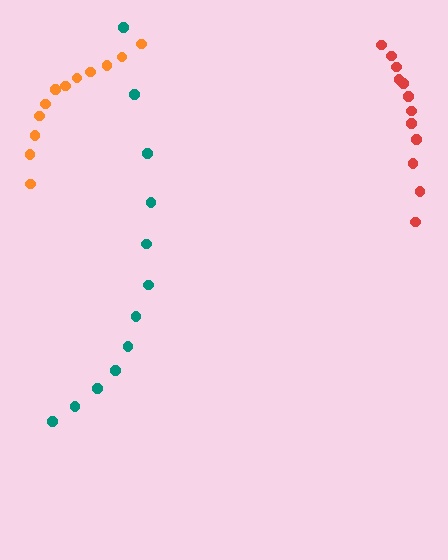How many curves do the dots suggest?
There are 3 distinct paths.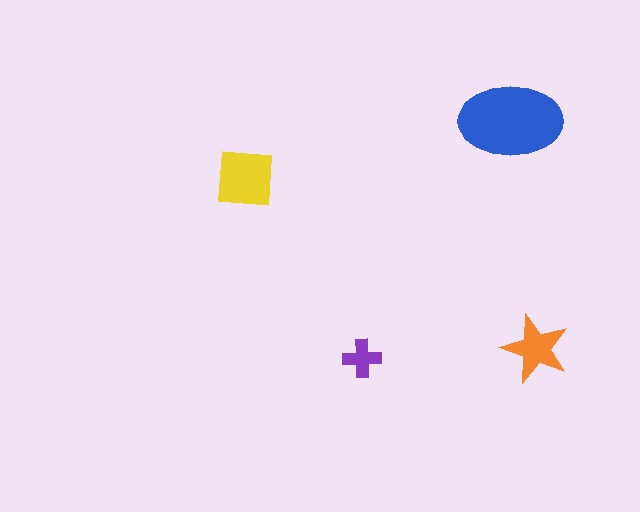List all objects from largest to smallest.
The blue ellipse, the yellow square, the orange star, the purple cross.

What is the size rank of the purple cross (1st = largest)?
4th.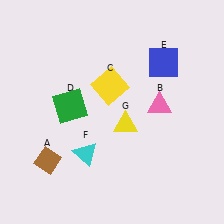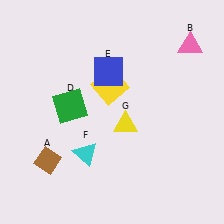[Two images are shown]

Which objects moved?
The objects that moved are: the pink triangle (B), the blue square (E).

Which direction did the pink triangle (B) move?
The pink triangle (B) moved up.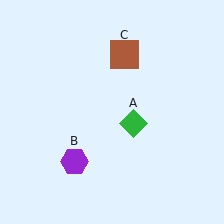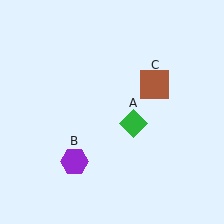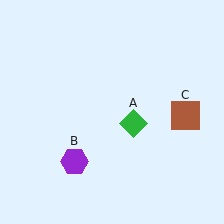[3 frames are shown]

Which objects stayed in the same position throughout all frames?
Green diamond (object A) and purple hexagon (object B) remained stationary.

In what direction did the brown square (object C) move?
The brown square (object C) moved down and to the right.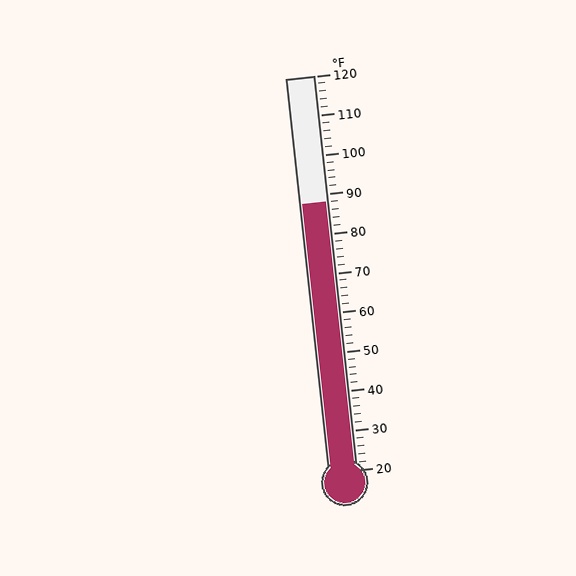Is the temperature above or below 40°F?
The temperature is above 40°F.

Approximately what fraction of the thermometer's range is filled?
The thermometer is filled to approximately 70% of its range.